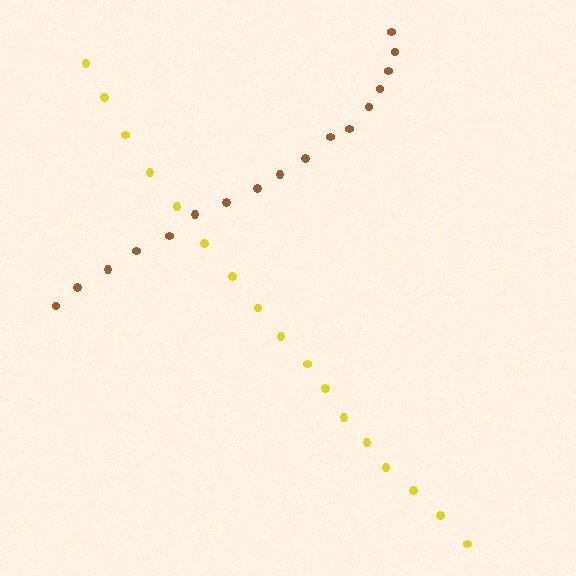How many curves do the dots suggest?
There are 2 distinct paths.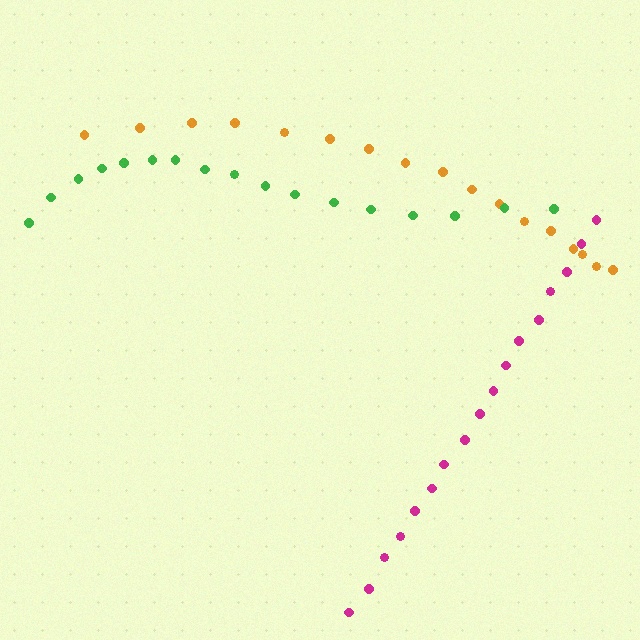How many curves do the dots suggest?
There are 3 distinct paths.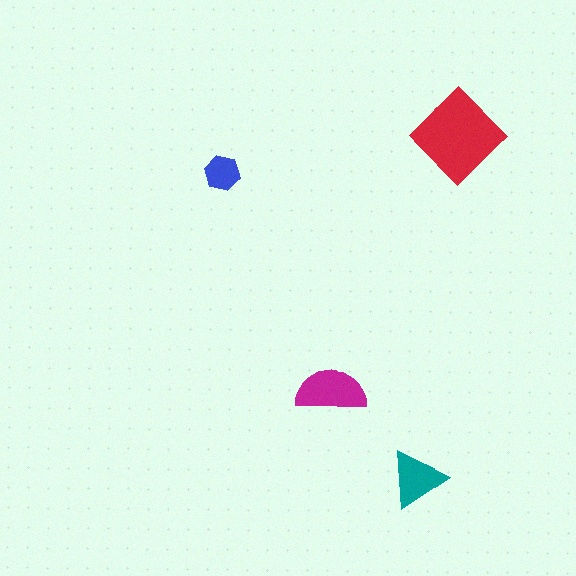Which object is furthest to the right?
The red diamond is rightmost.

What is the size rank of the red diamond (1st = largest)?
1st.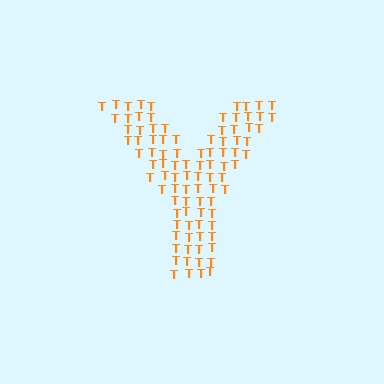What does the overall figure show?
The overall figure shows the letter Y.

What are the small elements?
The small elements are letter T's.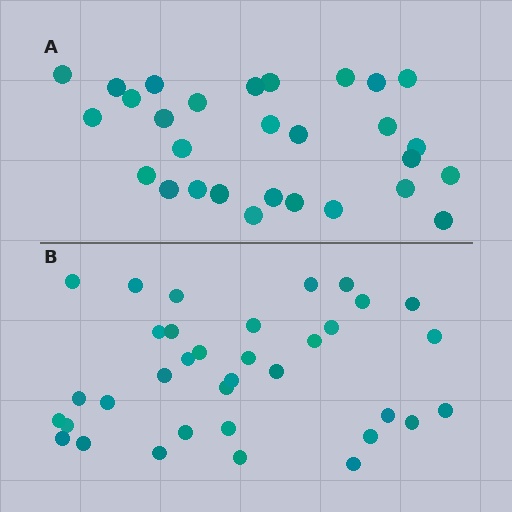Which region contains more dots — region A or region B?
Region B (the bottom region) has more dots.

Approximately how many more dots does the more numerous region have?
Region B has about 6 more dots than region A.